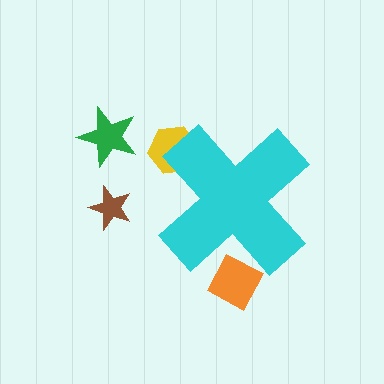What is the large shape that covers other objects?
A cyan cross.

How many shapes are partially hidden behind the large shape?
2 shapes are partially hidden.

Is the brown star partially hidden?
No, the brown star is fully visible.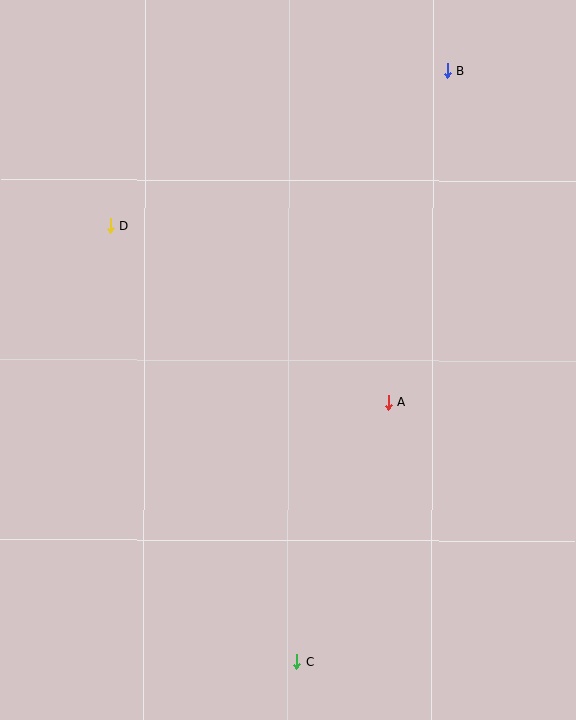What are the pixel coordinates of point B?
Point B is at (447, 70).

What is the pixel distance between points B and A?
The distance between B and A is 338 pixels.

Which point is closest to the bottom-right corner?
Point C is closest to the bottom-right corner.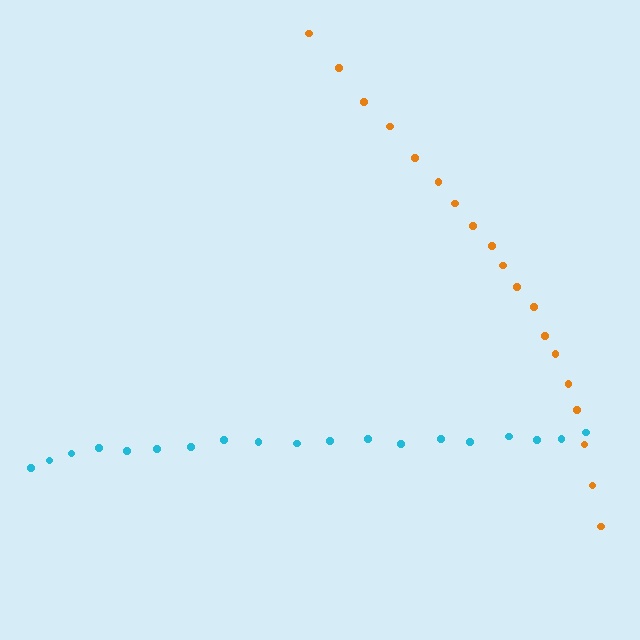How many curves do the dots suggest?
There are 2 distinct paths.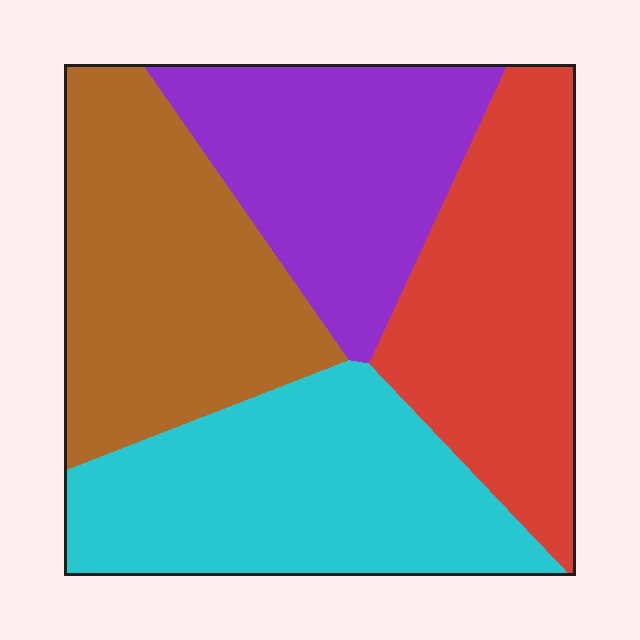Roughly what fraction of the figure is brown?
Brown covers about 25% of the figure.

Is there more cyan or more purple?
Cyan.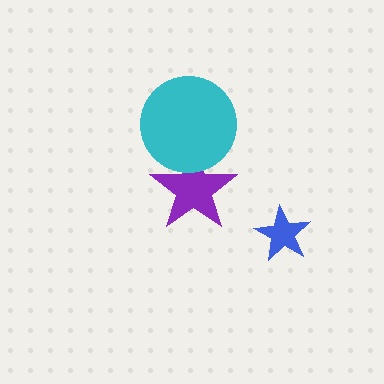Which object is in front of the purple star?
The cyan circle is in front of the purple star.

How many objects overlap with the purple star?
1 object overlaps with the purple star.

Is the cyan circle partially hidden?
No, no other shape covers it.